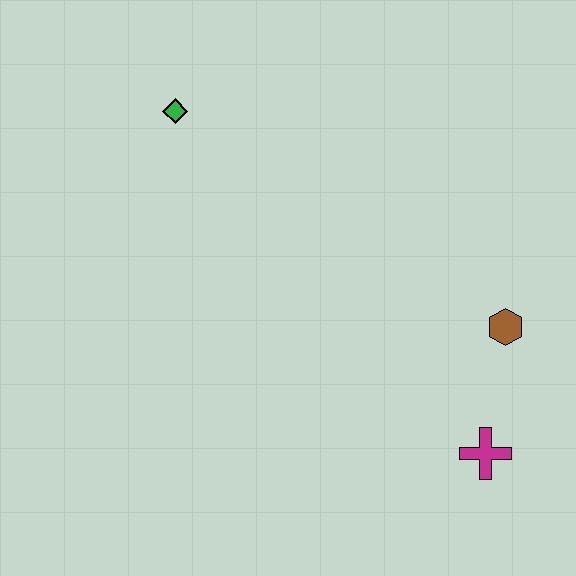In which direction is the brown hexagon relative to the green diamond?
The brown hexagon is to the right of the green diamond.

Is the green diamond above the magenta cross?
Yes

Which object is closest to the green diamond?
The brown hexagon is closest to the green diamond.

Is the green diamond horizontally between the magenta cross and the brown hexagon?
No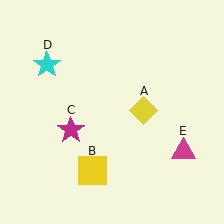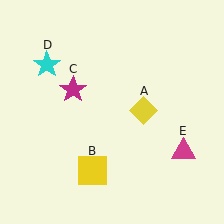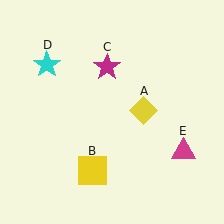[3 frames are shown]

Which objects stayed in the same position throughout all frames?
Yellow diamond (object A) and yellow square (object B) and cyan star (object D) and magenta triangle (object E) remained stationary.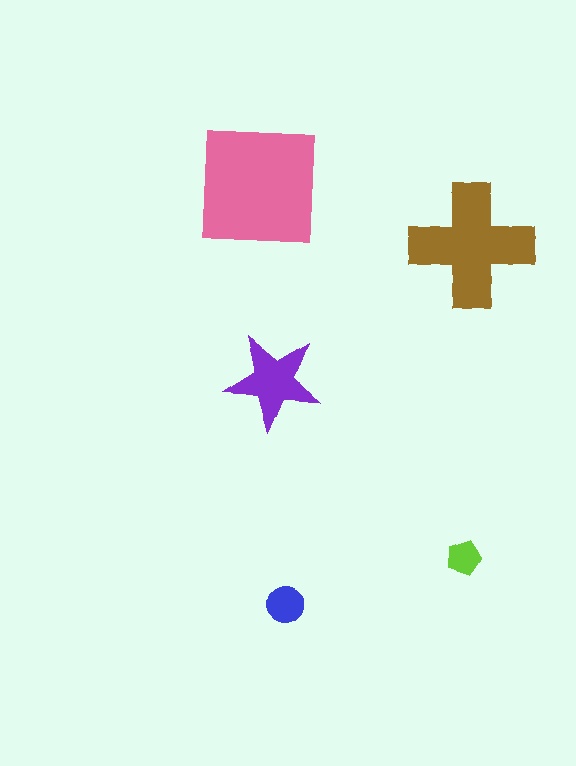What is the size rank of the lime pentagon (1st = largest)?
5th.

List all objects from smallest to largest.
The lime pentagon, the blue circle, the purple star, the brown cross, the pink square.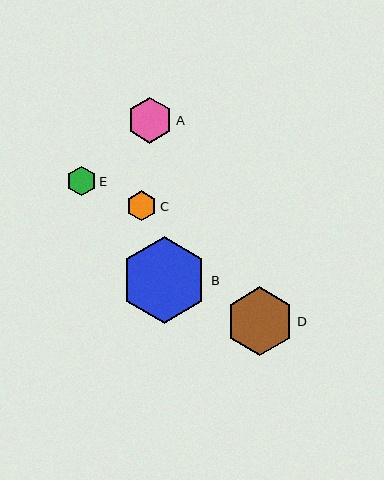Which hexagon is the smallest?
Hexagon E is the smallest with a size of approximately 29 pixels.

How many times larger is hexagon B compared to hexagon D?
Hexagon B is approximately 1.3 times the size of hexagon D.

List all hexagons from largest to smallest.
From largest to smallest: B, D, A, C, E.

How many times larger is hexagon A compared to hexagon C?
Hexagon A is approximately 1.5 times the size of hexagon C.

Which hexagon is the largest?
Hexagon B is the largest with a size of approximately 87 pixels.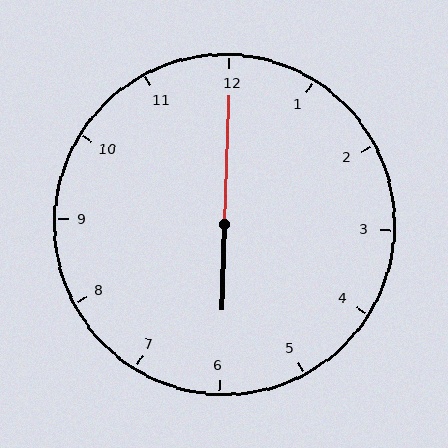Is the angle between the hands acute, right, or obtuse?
It is obtuse.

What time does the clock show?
6:00.